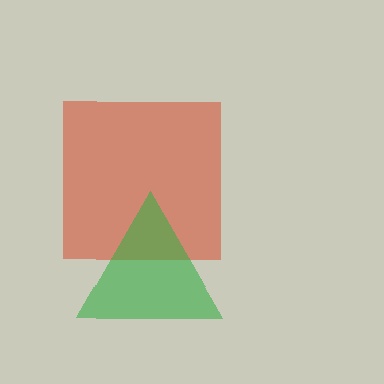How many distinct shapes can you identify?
There are 2 distinct shapes: a red square, a green triangle.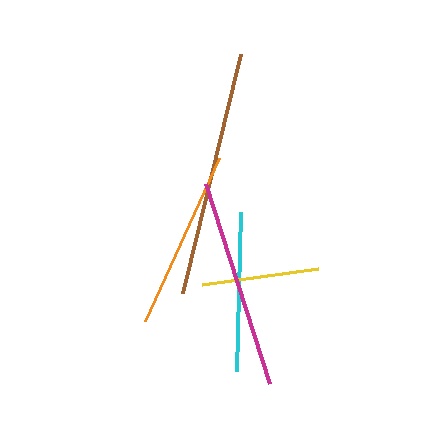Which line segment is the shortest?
The yellow line is the shortest at approximately 117 pixels.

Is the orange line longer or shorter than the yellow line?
The orange line is longer than the yellow line.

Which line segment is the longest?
The brown line is the longest at approximately 246 pixels.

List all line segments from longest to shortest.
From longest to shortest: brown, magenta, orange, cyan, yellow.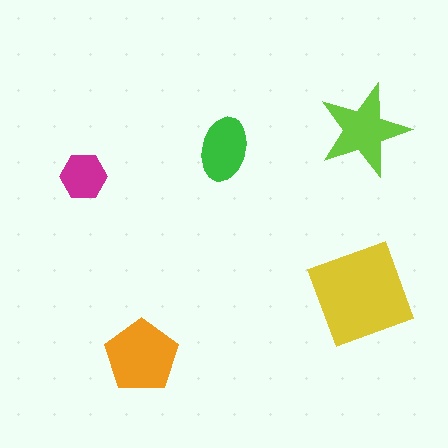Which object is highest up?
The lime star is topmost.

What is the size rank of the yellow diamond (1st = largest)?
1st.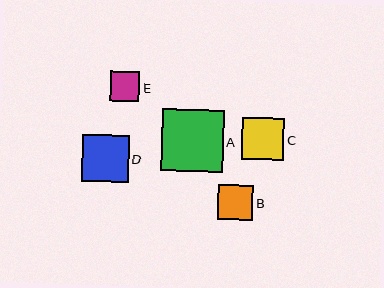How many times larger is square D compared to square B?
Square D is approximately 1.3 times the size of square B.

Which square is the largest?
Square A is the largest with a size of approximately 62 pixels.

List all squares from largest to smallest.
From largest to smallest: A, D, C, B, E.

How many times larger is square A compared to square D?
Square A is approximately 1.3 times the size of square D.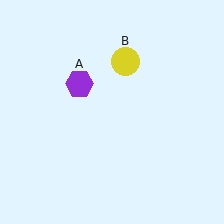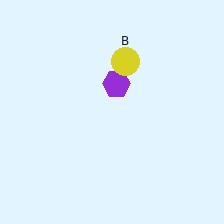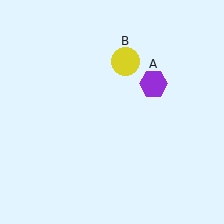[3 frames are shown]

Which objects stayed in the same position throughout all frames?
Yellow circle (object B) remained stationary.